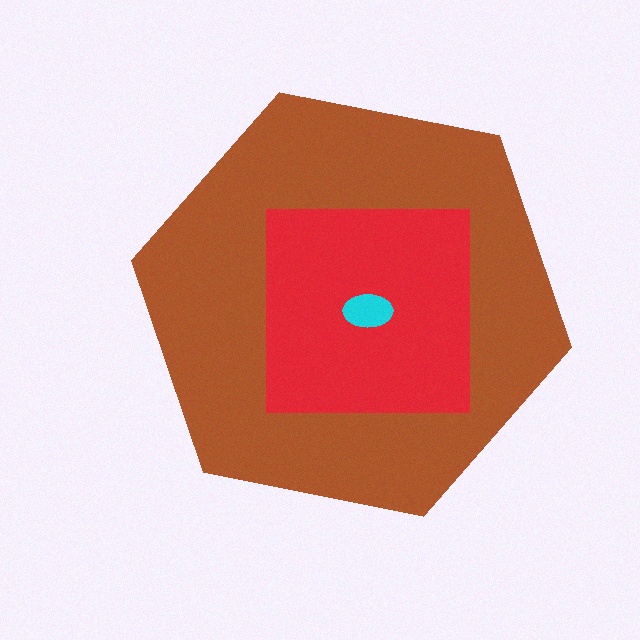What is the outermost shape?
The brown hexagon.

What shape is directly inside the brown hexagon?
The red square.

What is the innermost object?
The cyan ellipse.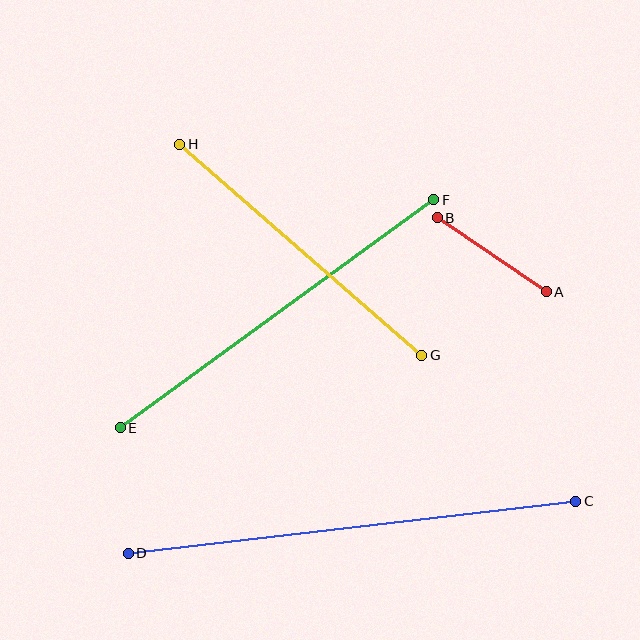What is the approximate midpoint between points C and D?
The midpoint is at approximately (352, 527) pixels.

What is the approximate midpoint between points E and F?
The midpoint is at approximately (277, 314) pixels.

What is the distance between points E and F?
The distance is approximately 388 pixels.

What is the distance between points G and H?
The distance is approximately 321 pixels.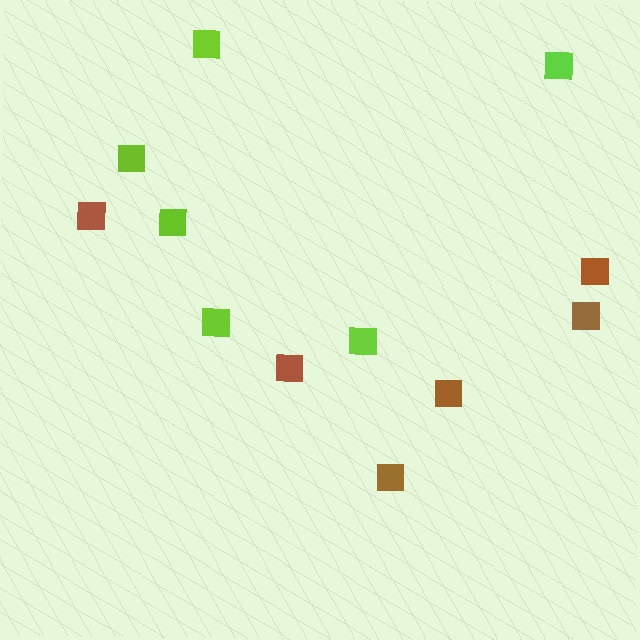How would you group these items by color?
There are 2 groups: one group of lime squares (6) and one group of brown squares (6).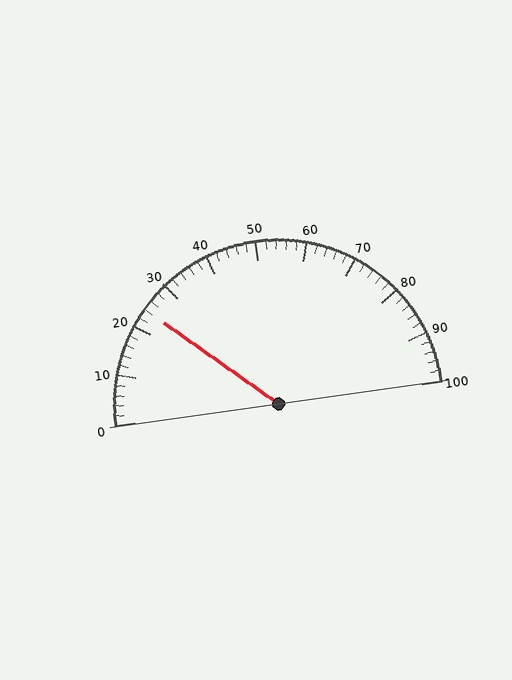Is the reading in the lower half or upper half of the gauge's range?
The reading is in the lower half of the range (0 to 100).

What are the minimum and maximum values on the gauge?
The gauge ranges from 0 to 100.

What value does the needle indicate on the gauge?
The needle indicates approximately 24.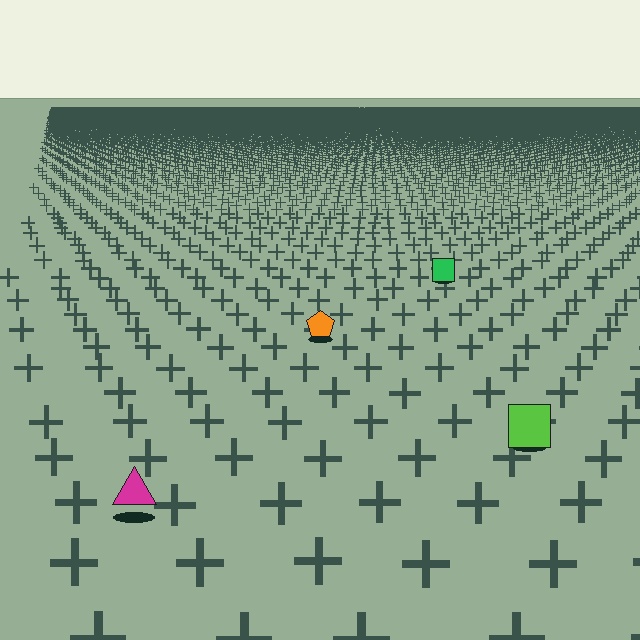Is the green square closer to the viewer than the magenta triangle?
No. The magenta triangle is closer — you can tell from the texture gradient: the ground texture is coarser near it.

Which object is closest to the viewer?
The magenta triangle is closest. The texture marks near it are larger and more spread out.